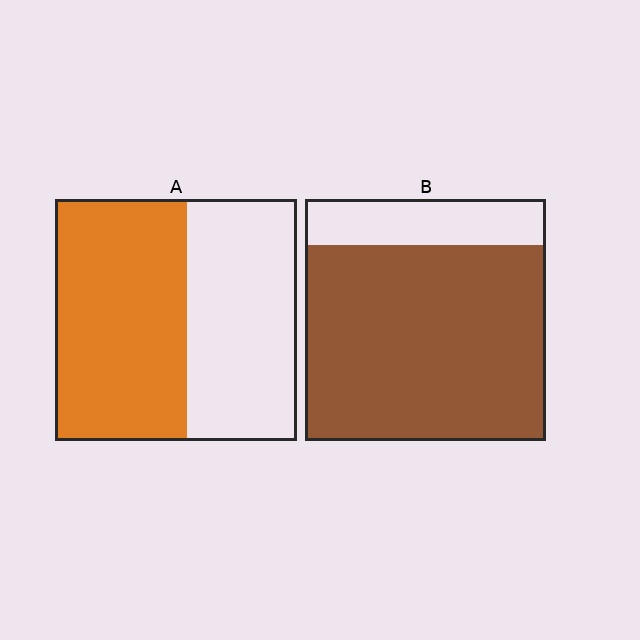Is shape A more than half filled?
Yes.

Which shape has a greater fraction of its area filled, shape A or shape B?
Shape B.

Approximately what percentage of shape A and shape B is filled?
A is approximately 55% and B is approximately 80%.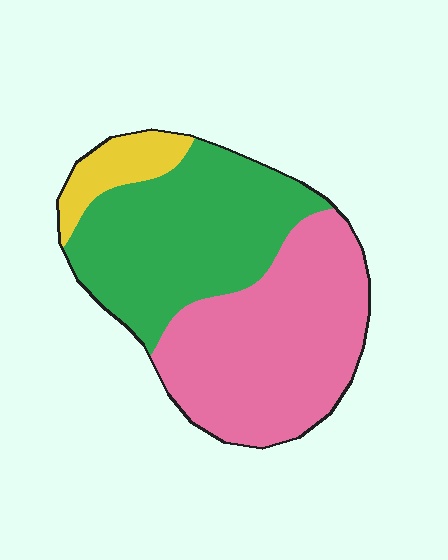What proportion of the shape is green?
Green covers about 45% of the shape.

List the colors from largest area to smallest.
From largest to smallest: pink, green, yellow.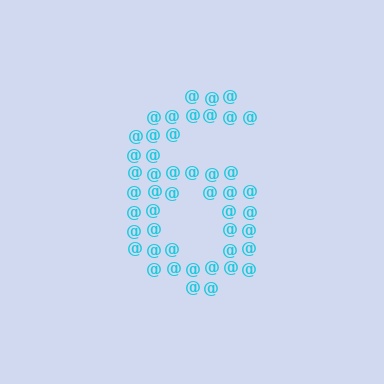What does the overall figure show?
The overall figure shows the digit 6.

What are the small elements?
The small elements are at signs.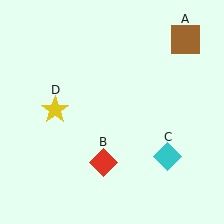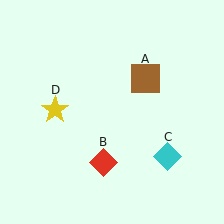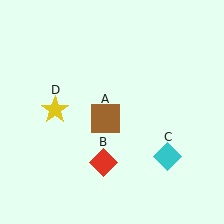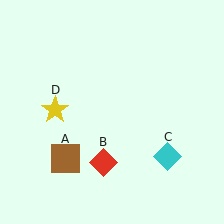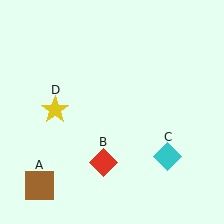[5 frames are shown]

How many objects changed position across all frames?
1 object changed position: brown square (object A).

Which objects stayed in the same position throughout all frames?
Red diamond (object B) and cyan diamond (object C) and yellow star (object D) remained stationary.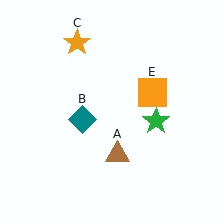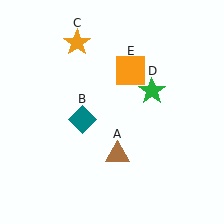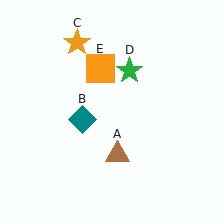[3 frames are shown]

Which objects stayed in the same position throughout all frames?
Brown triangle (object A) and teal diamond (object B) and orange star (object C) remained stationary.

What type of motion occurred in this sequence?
The green star (object D), orange square (object E) rotated counterclockwise around the center of the scene.